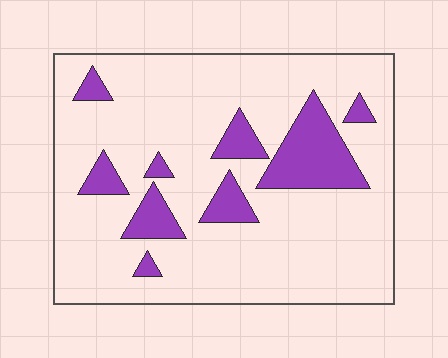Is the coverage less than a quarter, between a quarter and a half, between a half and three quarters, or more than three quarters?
Less than a quarter.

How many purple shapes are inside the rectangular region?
9.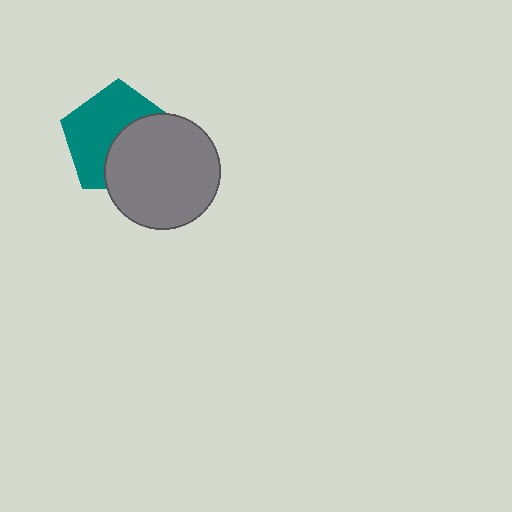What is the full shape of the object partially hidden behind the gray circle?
The partially hidden object is a teal pentagon.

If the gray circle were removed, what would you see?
You would see the complete teal pentagon.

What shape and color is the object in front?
The object in front is a gray circle.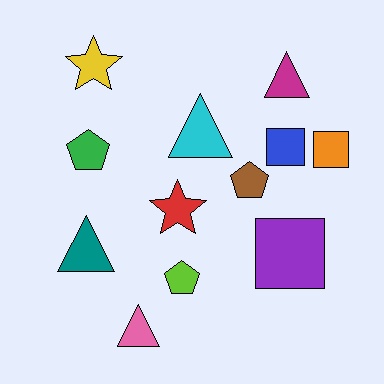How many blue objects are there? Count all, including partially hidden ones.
There is 1 blue object.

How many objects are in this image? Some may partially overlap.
There are 12 objects.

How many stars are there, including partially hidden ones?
There are 2 stars.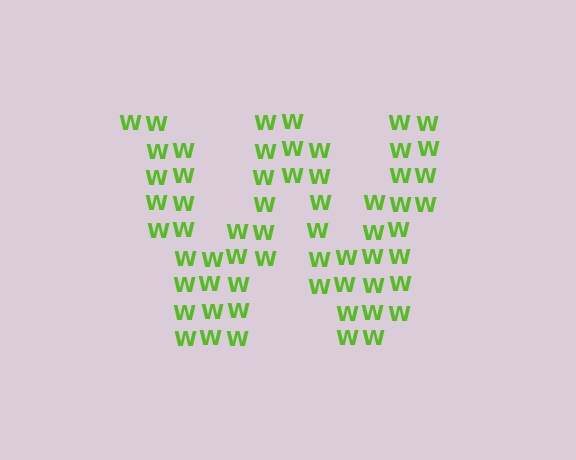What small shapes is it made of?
It is made of small letter W's.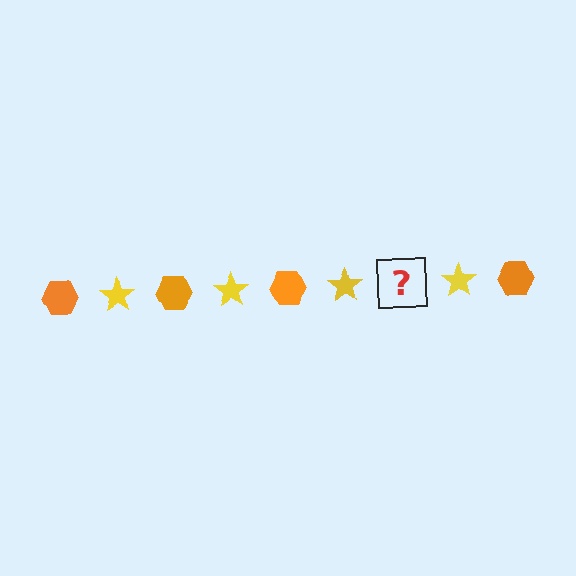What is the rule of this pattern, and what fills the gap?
The rule is that the pattern alternates between orange hexagon and yellow star. The gap should be filled with an orange hexagon.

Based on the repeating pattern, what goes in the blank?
The blank should be an orange hexagon.